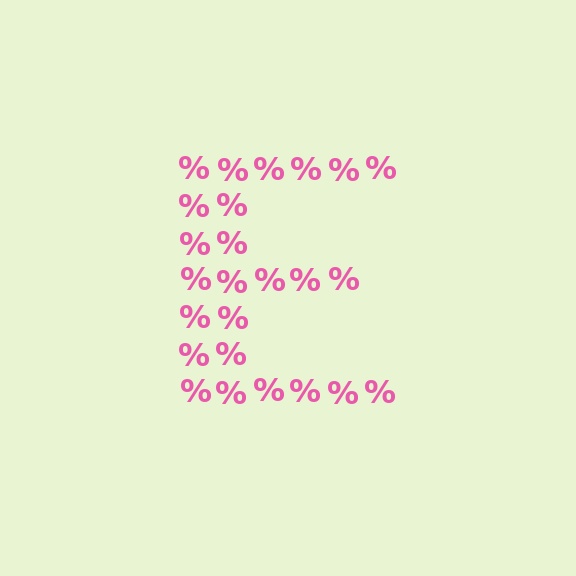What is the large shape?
The large shape is the letter E.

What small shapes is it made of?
It is made of small percent signs.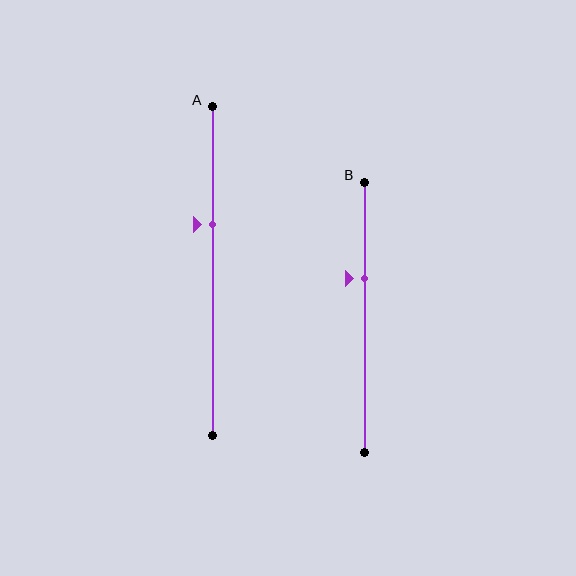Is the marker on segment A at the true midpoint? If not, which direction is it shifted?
No, the marker on segment A is shifted upward by about 14% of the segment length.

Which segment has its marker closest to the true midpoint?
Segment A has its marker closest to the true midpoint.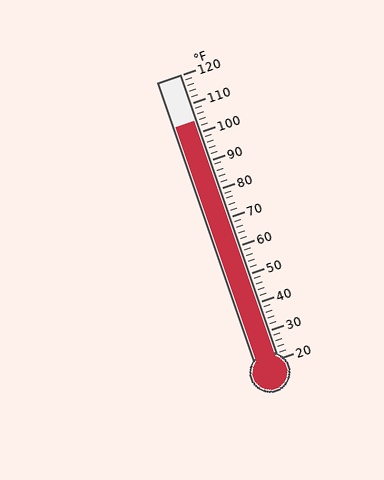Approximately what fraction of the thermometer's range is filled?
The thermometer is filled to approximately 85% of its range.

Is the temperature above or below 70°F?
The temperature is above 70°F.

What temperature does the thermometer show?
The thermometer shows approximately 104°F.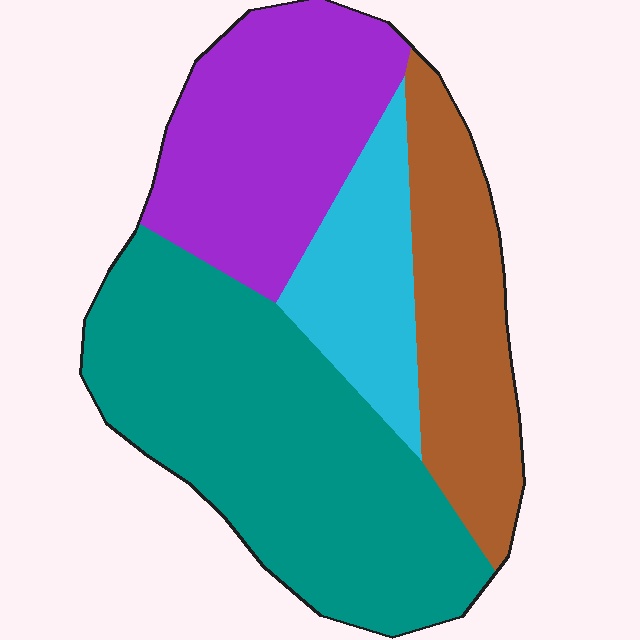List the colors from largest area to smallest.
From largest to smallest: teal, purple, brown, cyan.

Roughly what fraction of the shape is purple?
Purple covers 25% of the shape.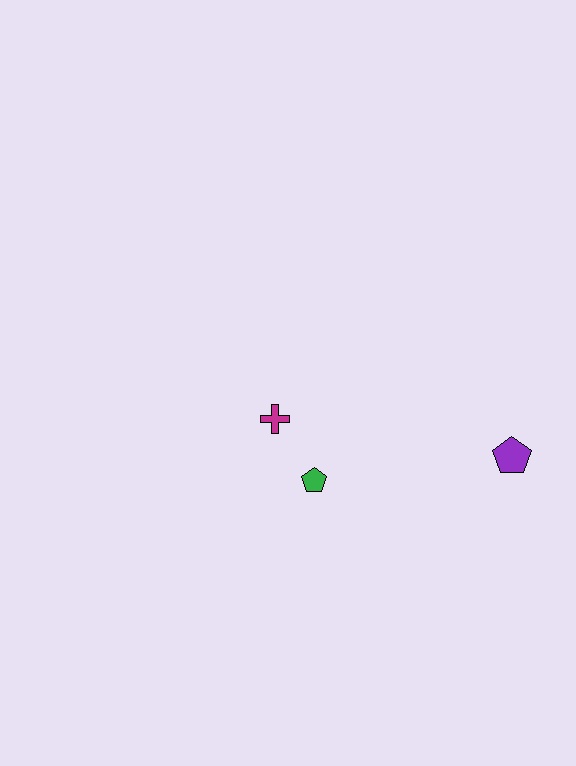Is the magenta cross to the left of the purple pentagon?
Yes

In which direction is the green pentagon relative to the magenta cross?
The green pentagon is below the magenta cross.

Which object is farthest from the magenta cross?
The purple pentagon is farthest from the magenta cross.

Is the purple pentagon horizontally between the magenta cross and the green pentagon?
No